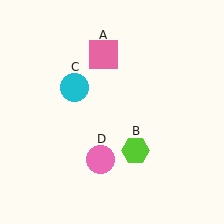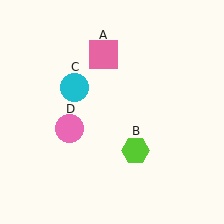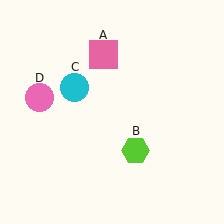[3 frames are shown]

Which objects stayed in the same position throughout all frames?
Pink square (object A) and lime hexagon (object B) and cyan circle (object C) remained stationary.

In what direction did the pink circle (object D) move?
The pink circle (object D) moved up and to the left.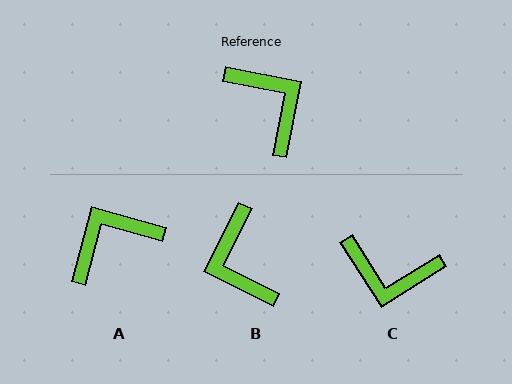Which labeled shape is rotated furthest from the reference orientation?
B, about 164 degrees away.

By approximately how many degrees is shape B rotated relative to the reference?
Approximately 164 degrees counter-clockwise.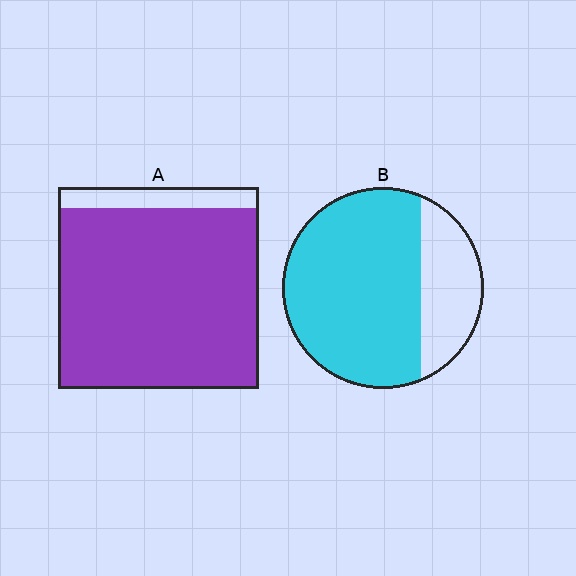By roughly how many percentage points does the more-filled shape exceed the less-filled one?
By roughly 15 percentage points (A over B).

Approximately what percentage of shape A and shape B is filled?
A is approximately 90% and B is approximately 75%.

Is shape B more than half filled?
Yes.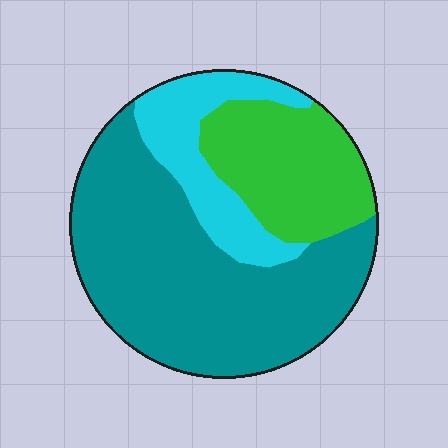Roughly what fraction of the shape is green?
Green covers 24% of the shape.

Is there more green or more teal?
Teal.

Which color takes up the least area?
Cyan, at roughly 20%.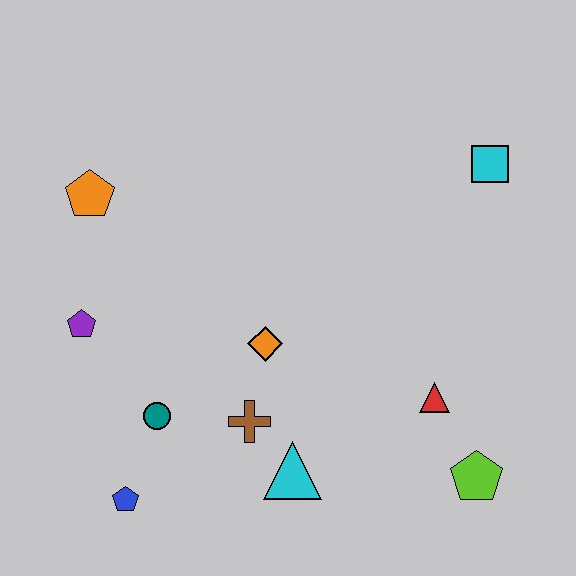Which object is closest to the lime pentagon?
The red triangle is closest to the lime pentagon.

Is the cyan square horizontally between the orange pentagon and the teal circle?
No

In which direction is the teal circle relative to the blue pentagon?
The teal circle is above the blue pentagon.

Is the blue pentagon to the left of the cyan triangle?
Yes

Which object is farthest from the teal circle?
The cyan square is farthest from the teal circle.